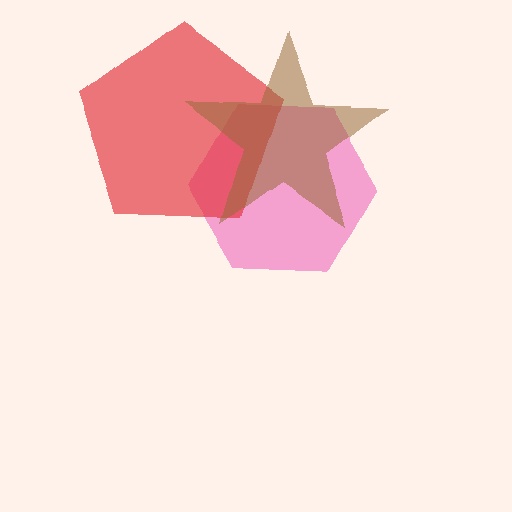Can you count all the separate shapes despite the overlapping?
Yes, there are 3 separate shapes.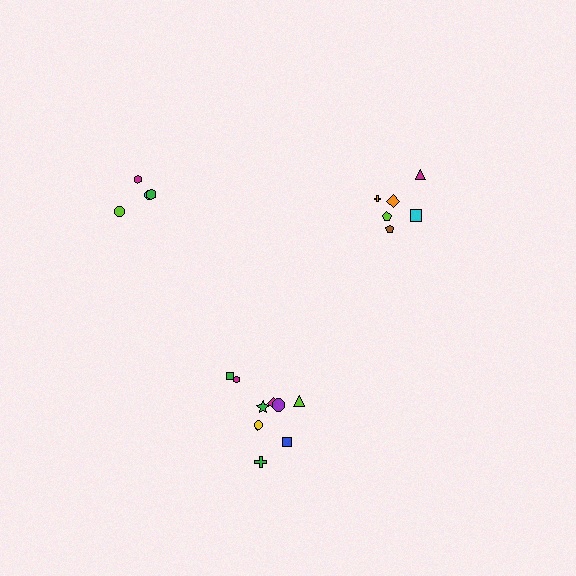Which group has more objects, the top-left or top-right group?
The top-right group.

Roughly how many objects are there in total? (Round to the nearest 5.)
Roughly 20 objects in total.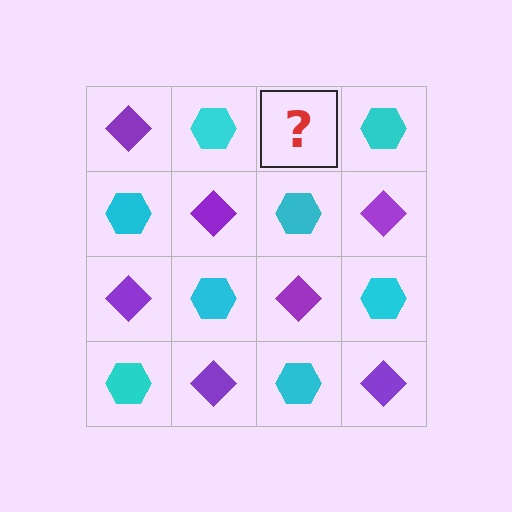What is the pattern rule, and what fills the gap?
The rule is that it alternates purple diamond and cyan hexagon in a checkerboard pattern. The gap should be filled with a purple diamond.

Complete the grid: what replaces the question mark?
The question mark should be replaced with a purple diamond.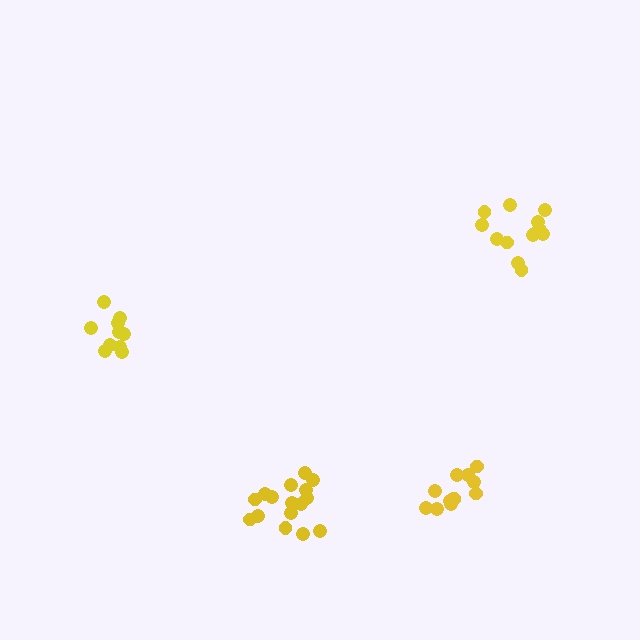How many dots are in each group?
Group 1: 10 dots, Group 2: 16 dots, Group 3: 13 dots, Group 4: 12 dots (51 total).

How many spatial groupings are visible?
There are 4 spatial groupings.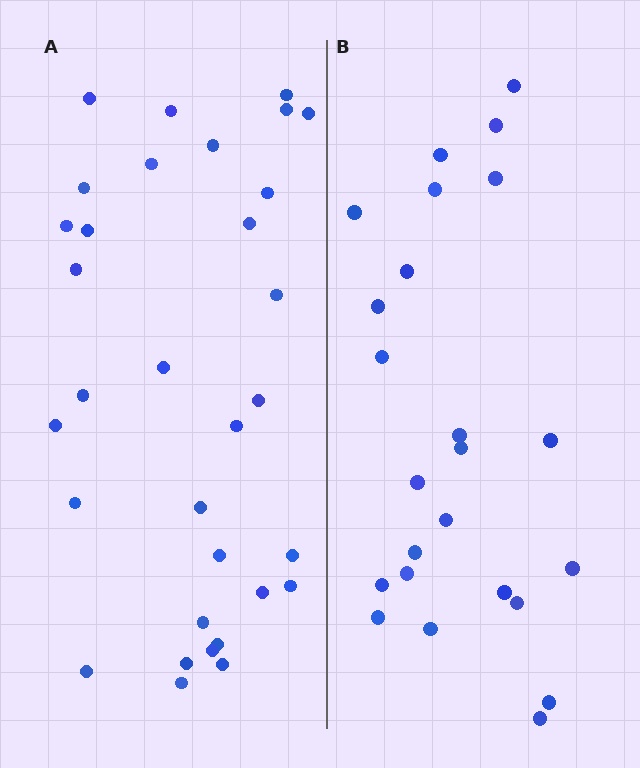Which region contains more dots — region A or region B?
Region A (the left region) has more dots.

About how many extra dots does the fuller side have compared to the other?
Region A has roughly 8 or so more dots than region B.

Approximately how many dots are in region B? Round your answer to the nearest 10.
About 20 dots. (The exact count is 24, which rounds to 20.)